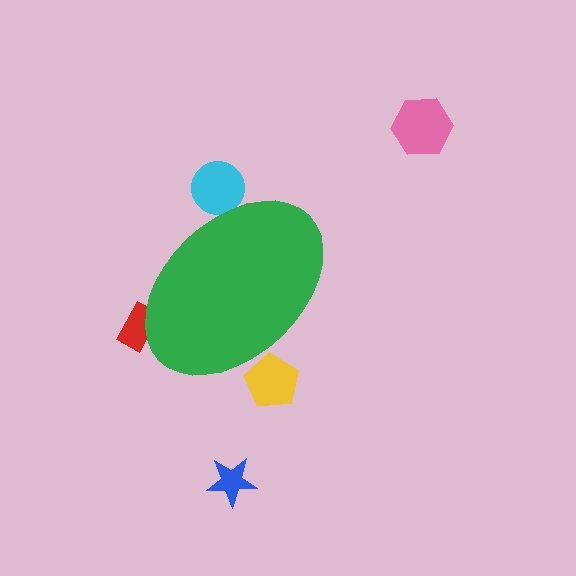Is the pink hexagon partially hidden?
No, the pink hexagon is fully visible.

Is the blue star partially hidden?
No, the blue star is fully visible.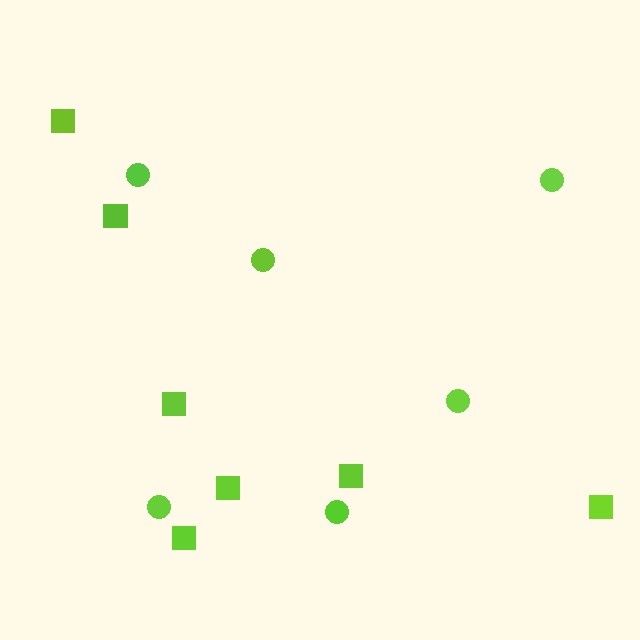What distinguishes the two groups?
There are 2 groups: one group of circles (6) and one group of squares (7).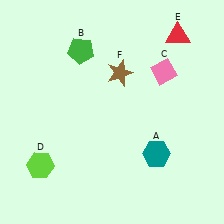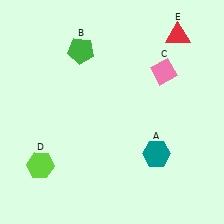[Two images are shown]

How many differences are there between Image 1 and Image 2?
There is 1 difference between the two images.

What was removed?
The brown star (F) was removed in Image 2.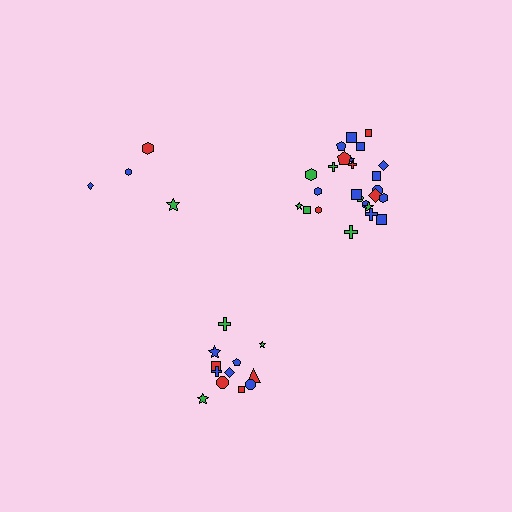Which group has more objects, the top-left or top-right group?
The top-right group.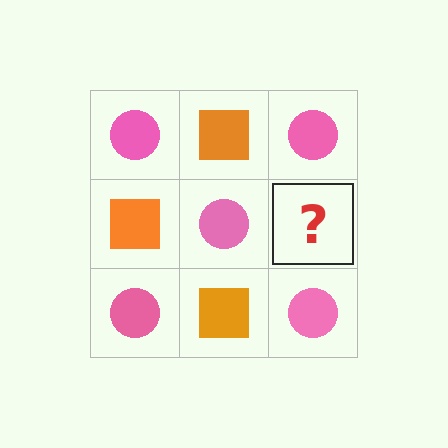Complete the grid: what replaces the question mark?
The question mark should be replaced with an orange square.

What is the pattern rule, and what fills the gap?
The rule is that it alternates pink circle and orange square in a checkerboard pattern. The gap should be filled with an orange square.